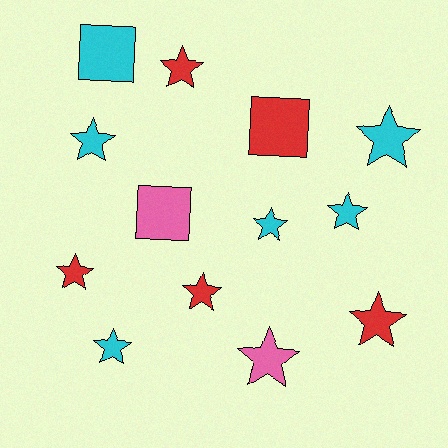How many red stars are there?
There are 4 red stars.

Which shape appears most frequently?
Star, with 10 objects.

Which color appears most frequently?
Cyan, with 6 objects.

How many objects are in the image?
There are 13 objects.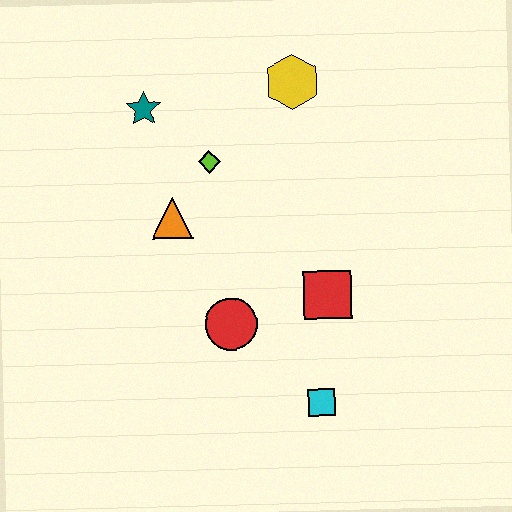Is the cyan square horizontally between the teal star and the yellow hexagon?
No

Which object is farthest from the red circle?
The yellow hexagon is farthest from the red circle.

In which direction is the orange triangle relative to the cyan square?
The orange triangle is above the cyan square.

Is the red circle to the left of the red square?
Yes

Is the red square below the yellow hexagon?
Yes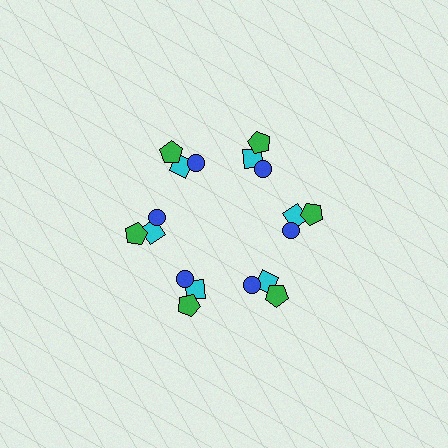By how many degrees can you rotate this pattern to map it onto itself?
The pattern maps onto itself every 60 degrees of rotation.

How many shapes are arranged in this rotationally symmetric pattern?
There are 18 shapes, arranged in 6 groups of 3.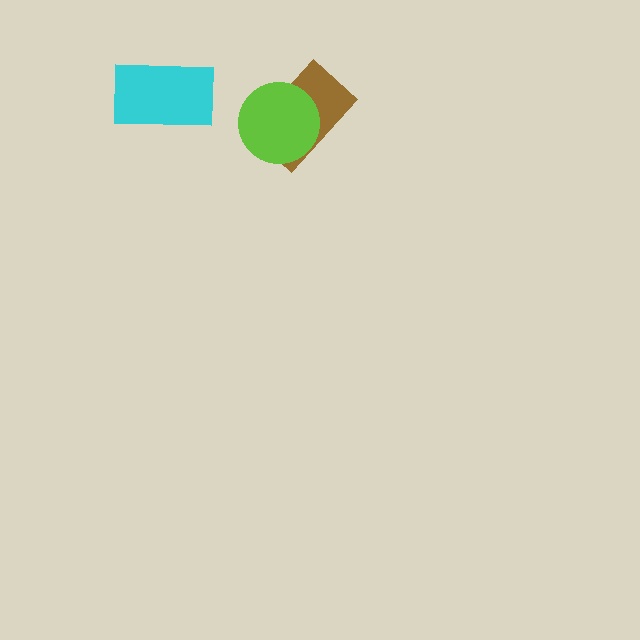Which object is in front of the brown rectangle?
The lime circle is in front of the brown rectangle.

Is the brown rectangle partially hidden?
Yes, it is partially covered by another shape.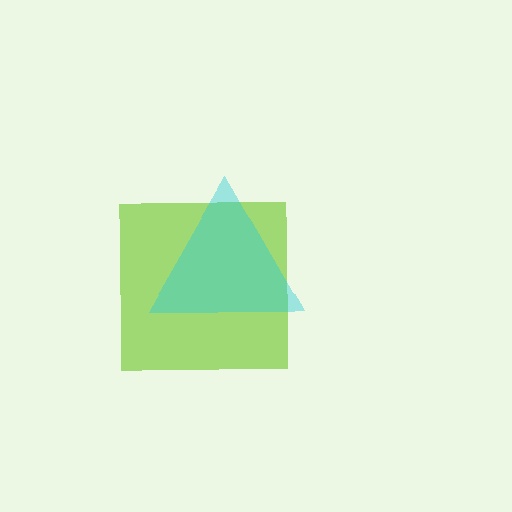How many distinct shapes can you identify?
There are 2 distinct shapes: a lime square, a cyan triangle.